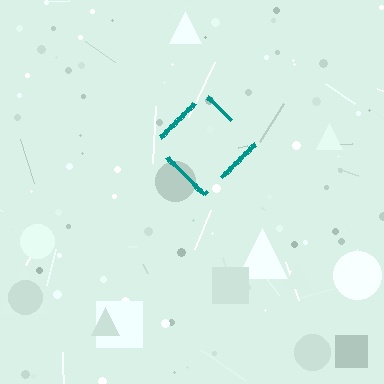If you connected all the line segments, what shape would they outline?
They would outline a diamond.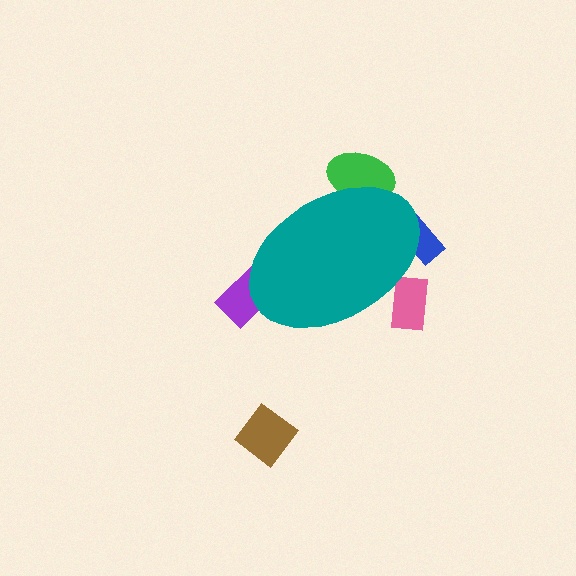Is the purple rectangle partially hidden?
Yes, the purple rectangle is partially hidden behind the teal ellipse.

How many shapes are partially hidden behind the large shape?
4 shapes are partially hidden.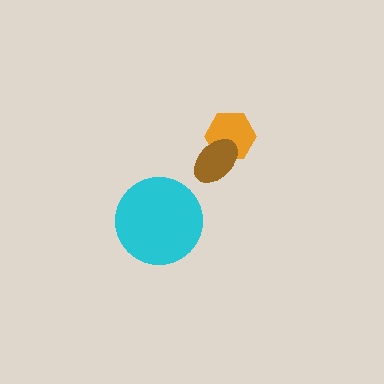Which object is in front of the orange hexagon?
The brown ellipse is in front of the orange hexagon.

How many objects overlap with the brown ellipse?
1 object overlaps with the brown ellipse.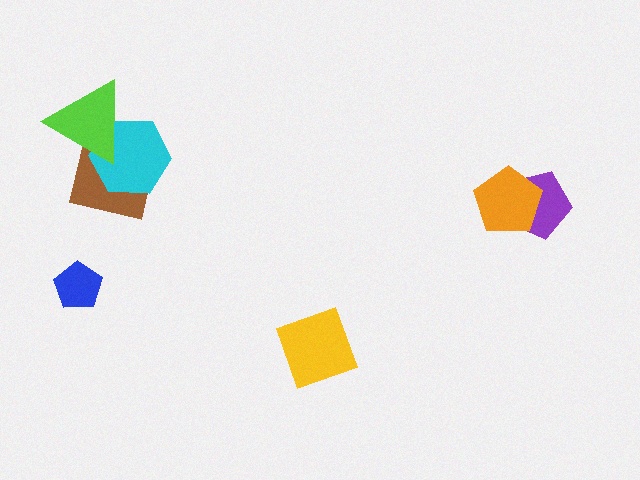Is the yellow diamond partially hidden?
No, no other shape covers it.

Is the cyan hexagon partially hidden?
Yes, it is partially covered by another shape.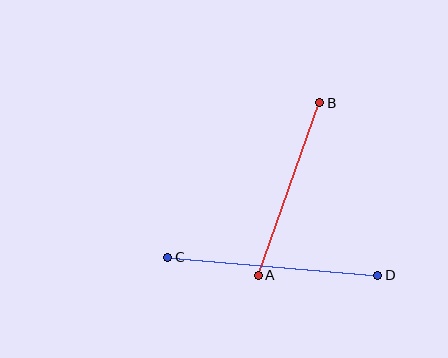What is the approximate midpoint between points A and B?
The midpoint is at approximately (289, 189) pixels.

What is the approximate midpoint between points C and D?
The midpoint is at approximately (273, 266) pixels.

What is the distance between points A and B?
The distance is approximately 183 pixels.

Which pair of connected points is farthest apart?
Points C and D are farthest apart.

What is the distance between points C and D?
The distance is approximately 211 pixels.